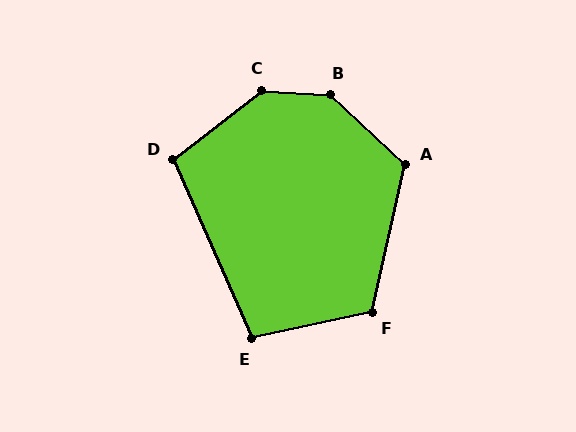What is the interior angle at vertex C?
Approximately 138 degrees (obtuse).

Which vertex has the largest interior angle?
B, at approximately 141 degrees.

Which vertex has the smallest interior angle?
E, at approximately 101 degrees.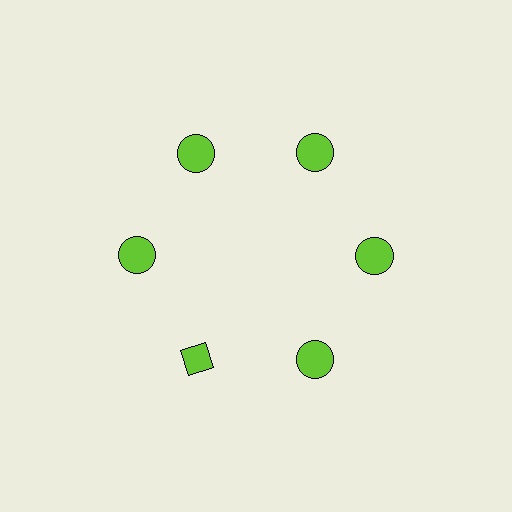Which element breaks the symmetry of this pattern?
The lime diamond at roughly the 7 o'clock position breaks the symmetry. All other shapes are lime circles.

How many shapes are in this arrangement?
There are 6 shapes arranged in a ring pattern.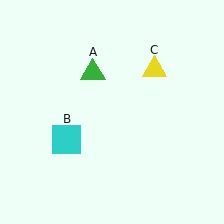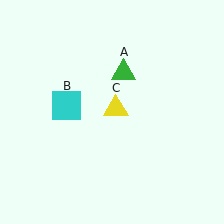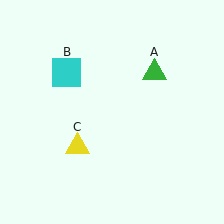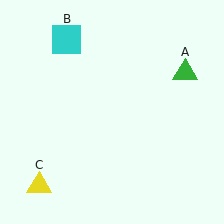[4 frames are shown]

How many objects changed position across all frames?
3 objects changed position: green triangle (object A), cyan square (object B), yellow triangle (object C).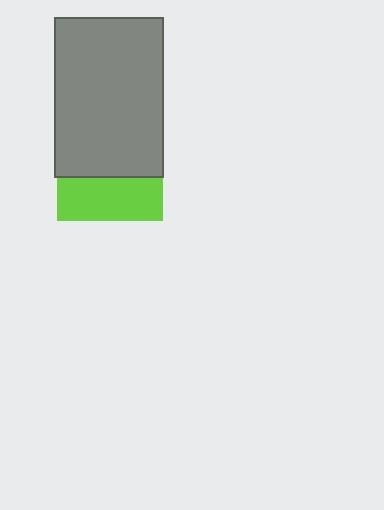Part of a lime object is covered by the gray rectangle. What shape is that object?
It is a square.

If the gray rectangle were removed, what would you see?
You would see the complete lime square.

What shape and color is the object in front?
The object in front is a gray rectangle.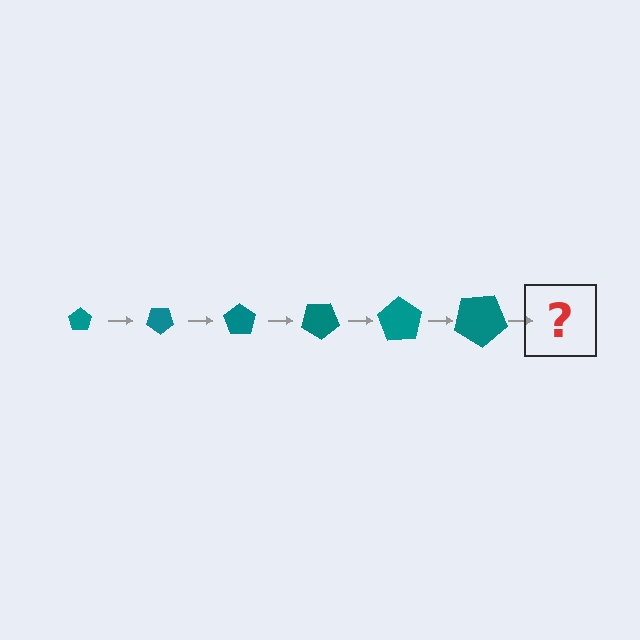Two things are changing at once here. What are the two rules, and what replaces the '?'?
The two rules are that the pentagon grows larger each step and it rotates 35 degrees each step. The '?' should be a pentagon, larger than the previous one and rotated 210 degrees from the start.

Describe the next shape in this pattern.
It should be a pentagon, larger than the previous one and rotated 210 degrees from the start.